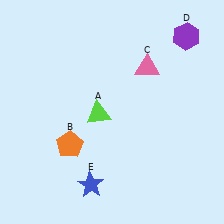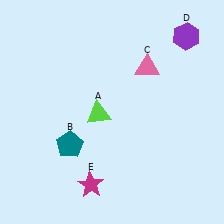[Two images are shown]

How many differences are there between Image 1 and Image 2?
There are 2 differences between the two images.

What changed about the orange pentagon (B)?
In Image 1, B is orange. In Image 2, it changed to teal.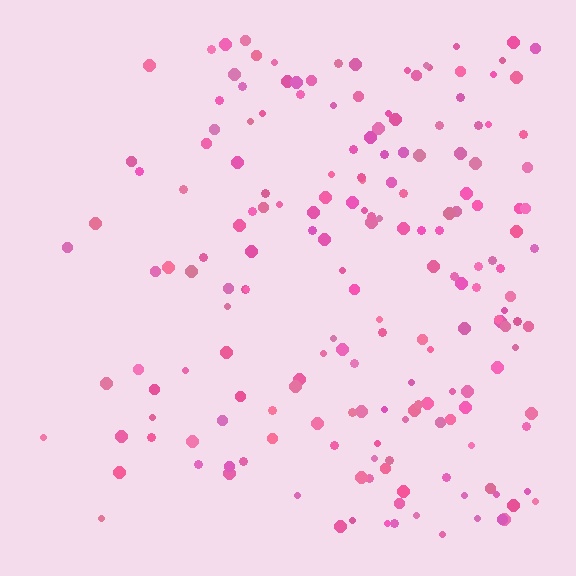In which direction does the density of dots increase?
From left to right, with the right side densest.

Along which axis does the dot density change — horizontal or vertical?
Horizontal.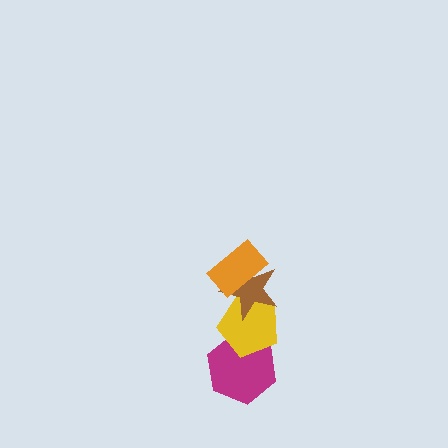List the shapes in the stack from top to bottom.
From top to bottom: the orange rectangle, the brown star, the yellow pentagon, the magenta hexagon.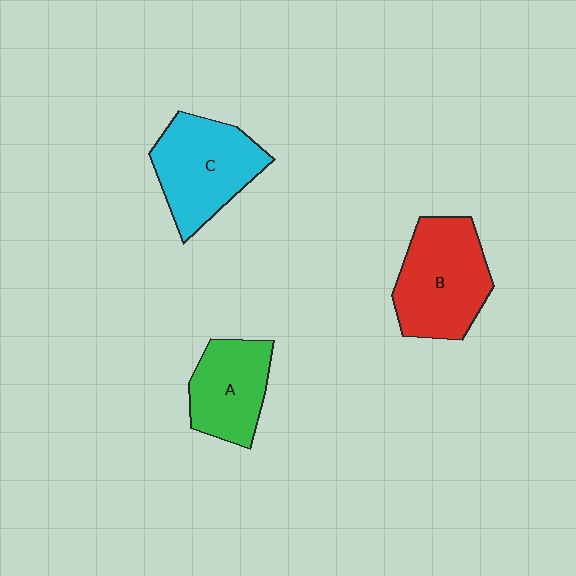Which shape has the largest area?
Shape B (red).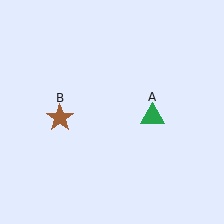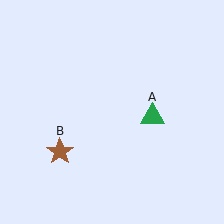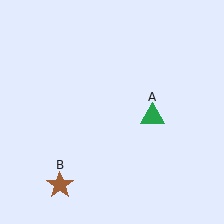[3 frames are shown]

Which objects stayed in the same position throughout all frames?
Green triangle (object A) remained stationary.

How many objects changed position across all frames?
1 object changed position: brown star (object B).